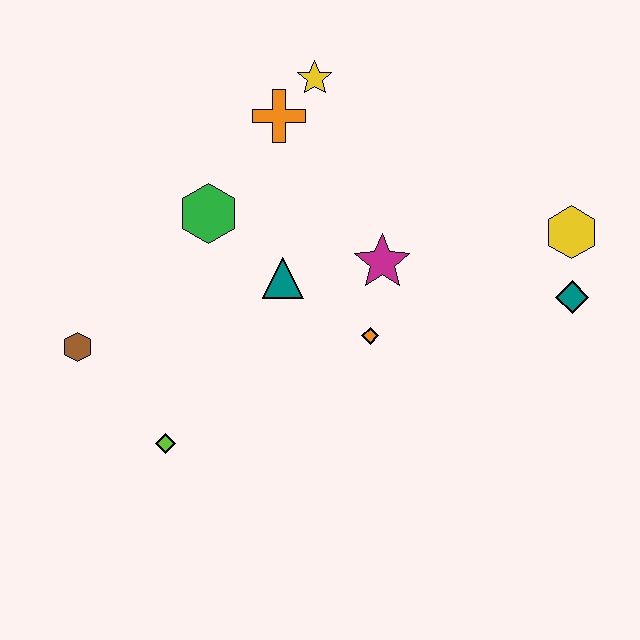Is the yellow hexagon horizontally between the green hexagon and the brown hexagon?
No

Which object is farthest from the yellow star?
The lime diamond is farthest from the yellow star.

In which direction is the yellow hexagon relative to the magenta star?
The yellow hexagon is to the right of the magenta star.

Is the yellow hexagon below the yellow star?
Yes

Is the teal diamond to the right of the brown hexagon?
Yes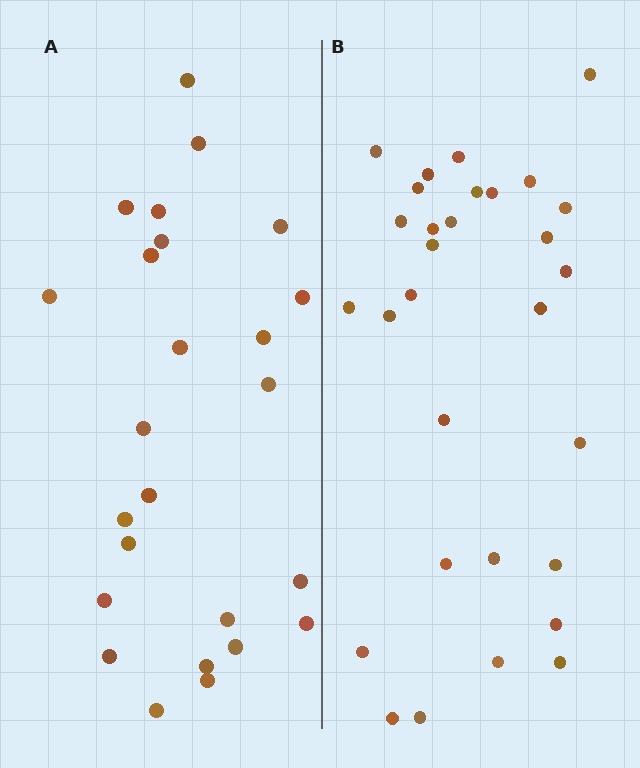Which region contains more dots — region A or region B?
Region B (the right region) has more dots.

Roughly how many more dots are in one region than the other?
Region B has about 5 more dots than region A.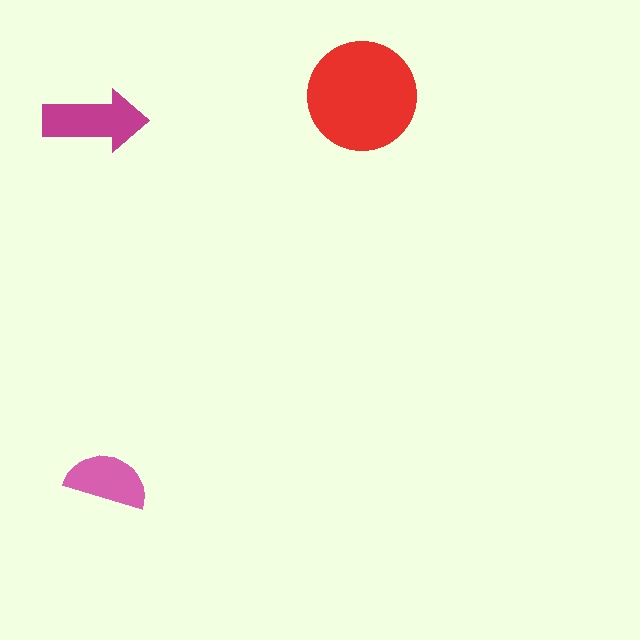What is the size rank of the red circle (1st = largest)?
1st.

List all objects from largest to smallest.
The red circle, the magenta arrow, the pink semicircle.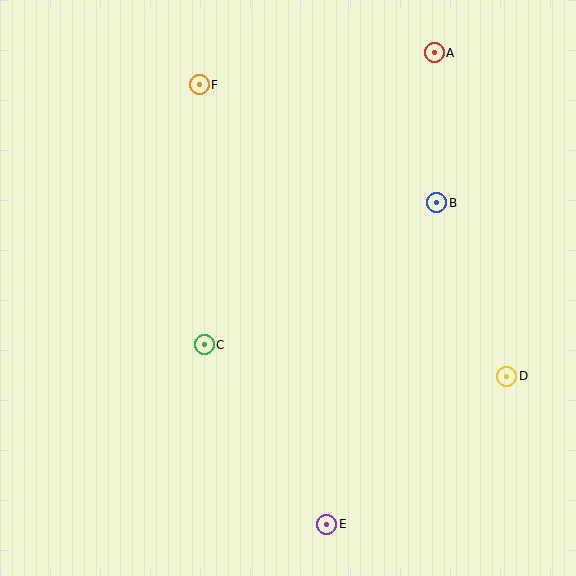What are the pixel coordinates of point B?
Point B is at (437, 203).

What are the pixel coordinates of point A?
Point A is at (434, 53).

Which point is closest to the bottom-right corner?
Point D is closest to the bottom-right corner.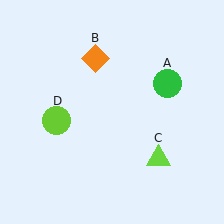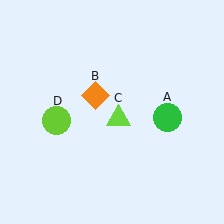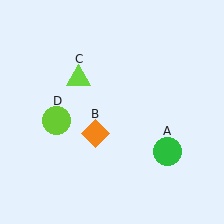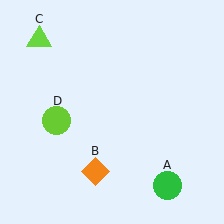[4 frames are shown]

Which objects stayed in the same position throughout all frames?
Lime circle (object D) remained stationary.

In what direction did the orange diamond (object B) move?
The orange diamond (object B) moved down.